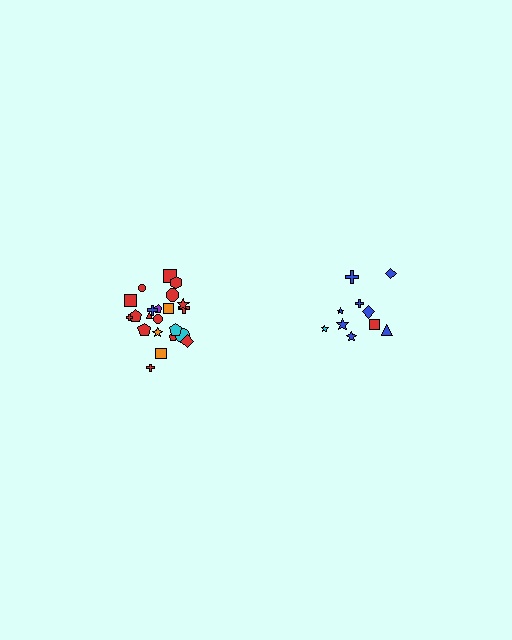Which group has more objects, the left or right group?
The left group.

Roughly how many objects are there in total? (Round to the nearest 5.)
Roughly 30 objects in total.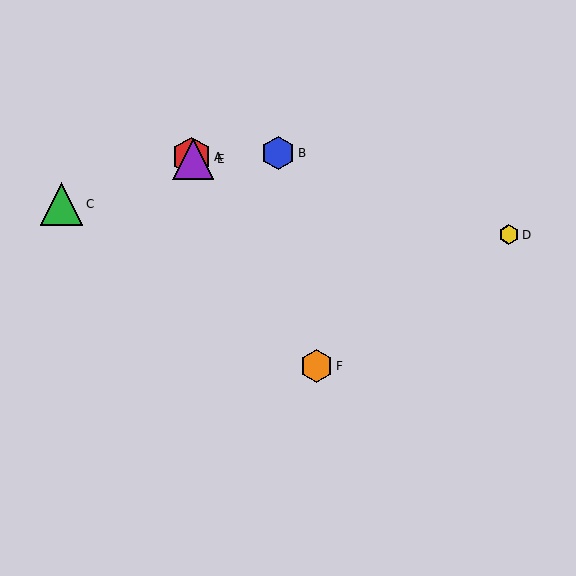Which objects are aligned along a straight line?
Objects A, E, F are aligned along a straight line.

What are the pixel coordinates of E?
Object E is at (193, 159).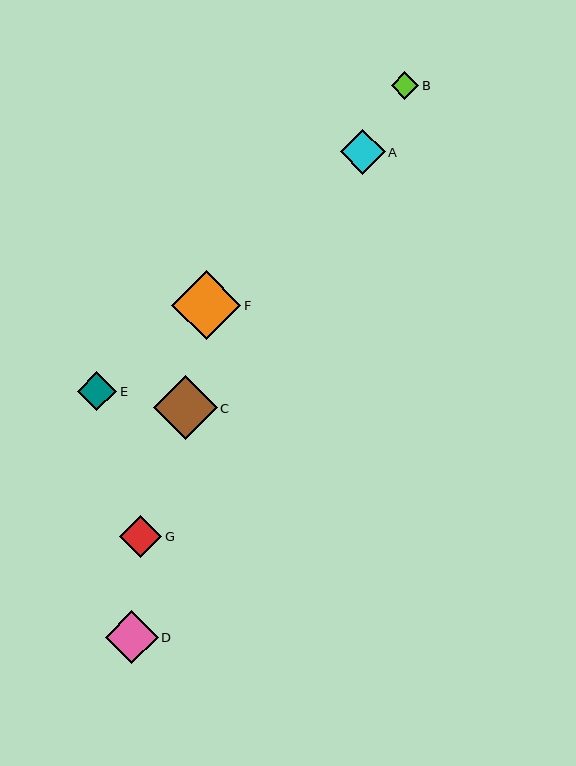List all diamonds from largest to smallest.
From largest to smallest: F, C, D, A, G, E, B.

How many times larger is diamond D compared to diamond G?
Diamond D is approximately 1.3 times the size of diamond G.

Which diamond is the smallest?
Diamond B is the smallest with a size of approximately 28 pixels.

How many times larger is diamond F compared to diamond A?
Diamond F is approximately 1.5 times the size of diamond A.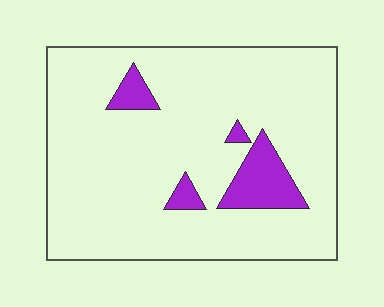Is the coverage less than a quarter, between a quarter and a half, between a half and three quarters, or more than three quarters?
Less than a quarter.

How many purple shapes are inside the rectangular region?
4.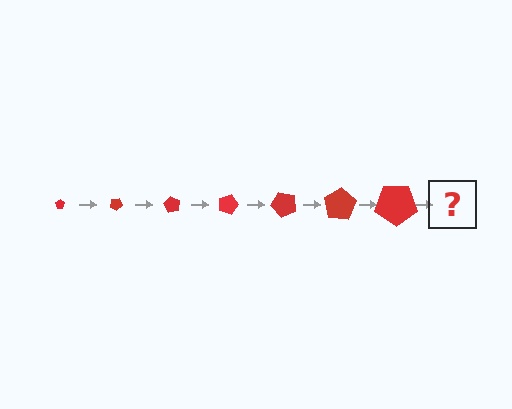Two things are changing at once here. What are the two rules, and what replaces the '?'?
The two rules are that the pentagon grows larger each step and it rotates 30 degrees each step. The '?' should be a pentagon, larger than the previous one and rotated 210 degrees from the start.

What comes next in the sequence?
The next element should be a pentagon, larger than the previous one and rotated 210 degrees from the start.